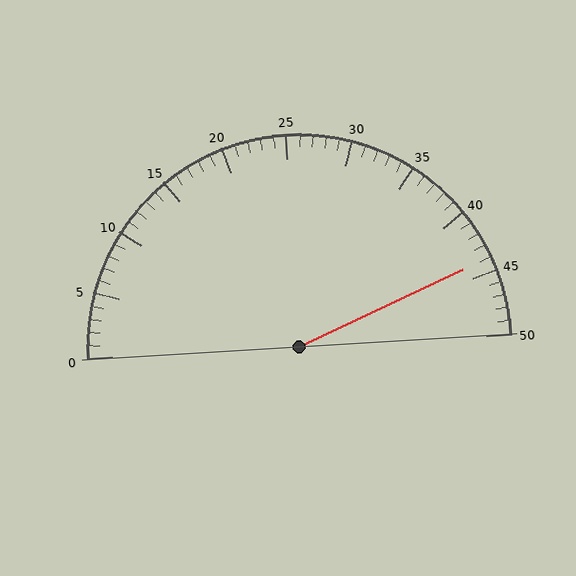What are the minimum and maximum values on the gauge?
The gauge ranges from 0 to 50.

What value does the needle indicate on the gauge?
The needle indicates approximately 44.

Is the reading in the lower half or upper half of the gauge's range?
The reading is in the upper half of the range (0 to 50).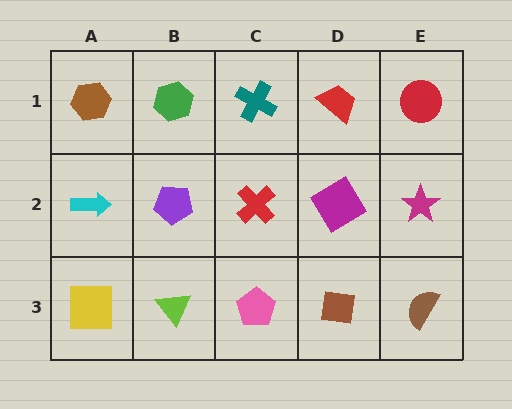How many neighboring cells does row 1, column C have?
3.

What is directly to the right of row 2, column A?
A purple pentagon.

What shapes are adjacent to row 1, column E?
A magenta star (row 2, column E), a red trapezoid (row 1, column D).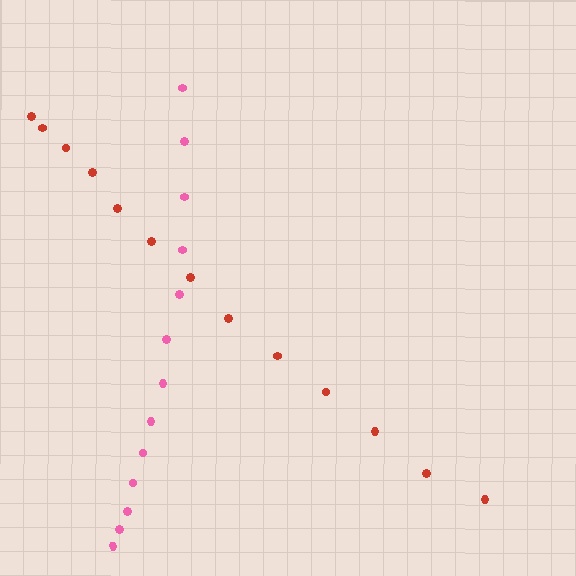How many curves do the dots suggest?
There are 2 distinct paths.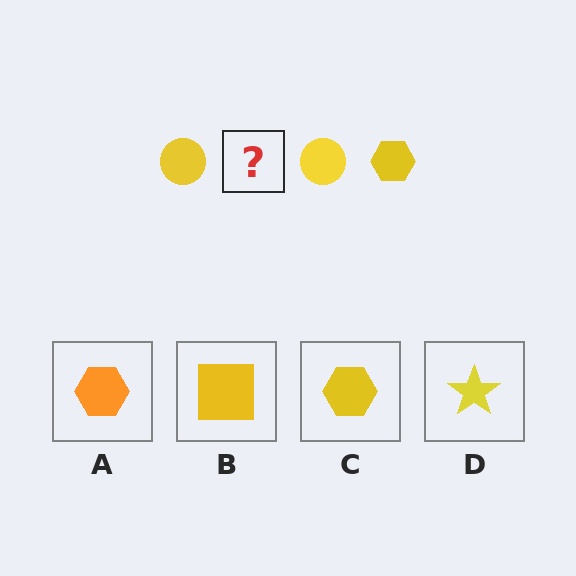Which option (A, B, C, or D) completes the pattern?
C.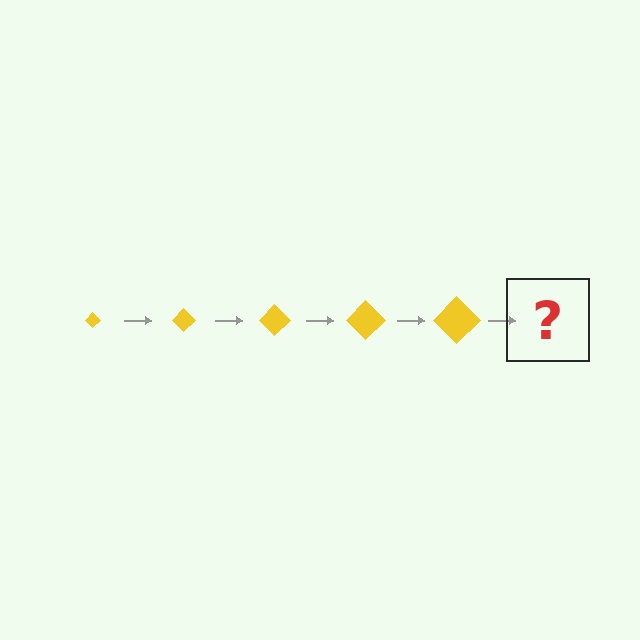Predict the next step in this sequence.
The next step is a yellow diamond, larger than the previous one.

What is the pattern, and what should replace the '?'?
The pattern is that the diamond gets progressively larger each step. The '?' should be a yellow diamond, larger than the previous one.